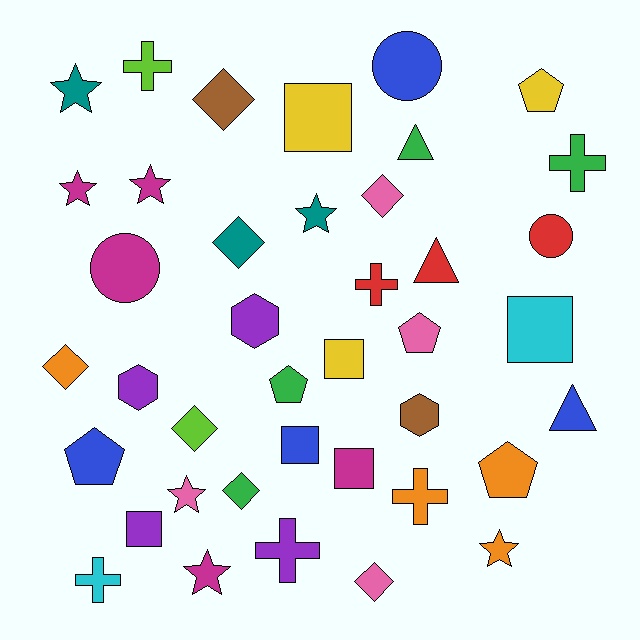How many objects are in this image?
There are 40 objects.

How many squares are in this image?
There are 6 squares.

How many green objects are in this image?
There are 4 green objects.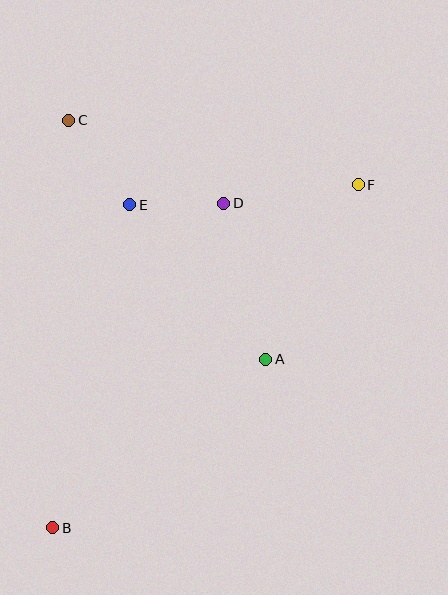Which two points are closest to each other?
Points D and E are closest to each other.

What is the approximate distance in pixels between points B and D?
The distance between B and D is approximately 367 pixels.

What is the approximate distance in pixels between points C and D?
The distance between C and D is approximately 176 pixels.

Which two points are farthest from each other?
Points B and F are farthest from each other.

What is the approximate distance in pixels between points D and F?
The distance between D and F is approximately 135 pixels.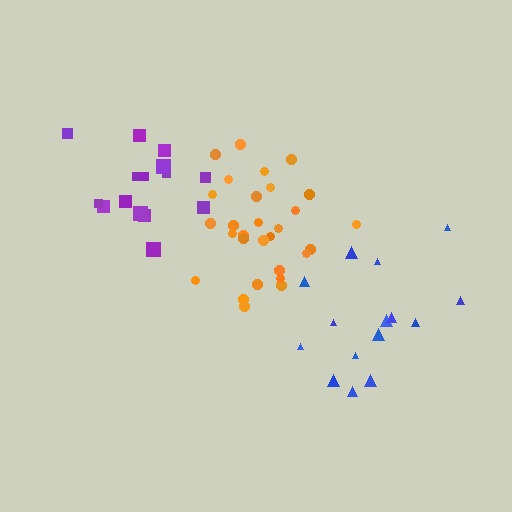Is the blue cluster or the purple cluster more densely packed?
Purple.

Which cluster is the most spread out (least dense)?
Blue.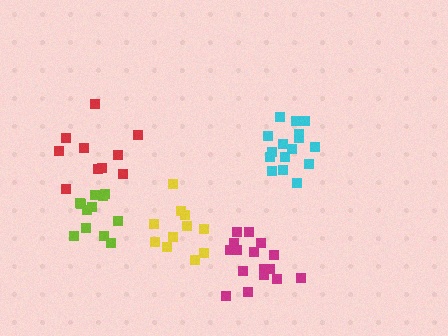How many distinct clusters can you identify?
There are 5 distinct clusters.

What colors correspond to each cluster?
The clusters are colored: yellow, red, magenta, lime, cyan.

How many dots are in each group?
Group 1: 11 dots, Group 2: 10 dots, Group 3: 16 dots, Group 4: 12 dots, Group 5: 16 dots (65 total).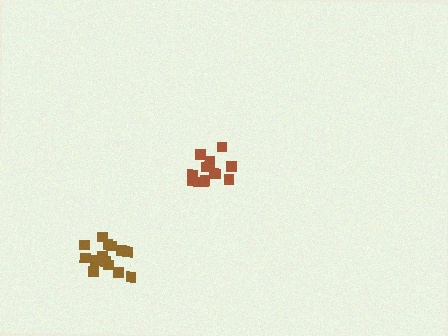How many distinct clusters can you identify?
There are 2 distinct clusters.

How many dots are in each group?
Group 1: 14 dots, Group 2: 14 dots (28 total).